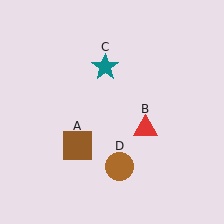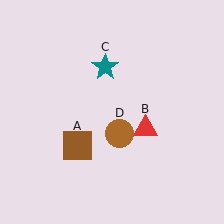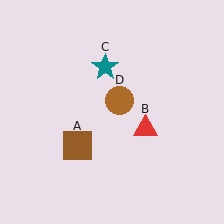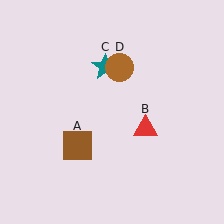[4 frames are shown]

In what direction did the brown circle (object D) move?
The brown circle (object D) moved up.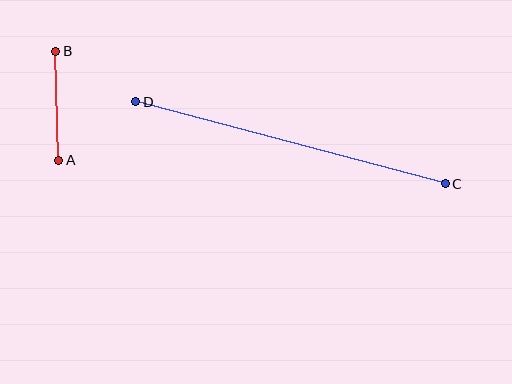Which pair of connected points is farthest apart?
Points C and D are farthest apart.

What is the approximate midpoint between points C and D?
The midpoint is at approximately (291, 143) pixels.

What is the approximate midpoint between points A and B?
The midpoint is at approximately (57, 106) pixels.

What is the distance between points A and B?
The distance is approximately 109 pixels.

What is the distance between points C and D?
The distance is approximately 320 pixels.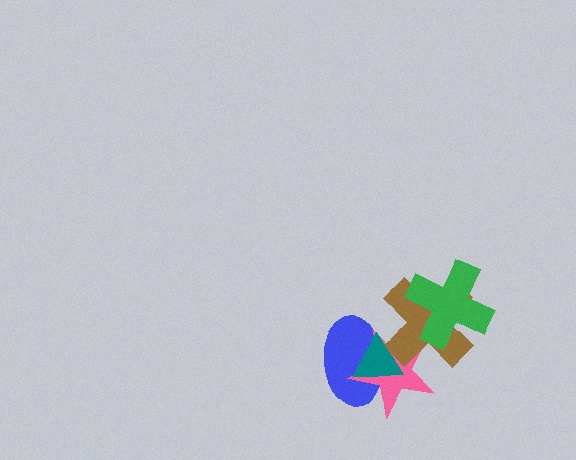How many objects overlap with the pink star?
3 objects overlap with the pink star.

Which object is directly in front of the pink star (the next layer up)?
The brown cross is directly in front of the pink star.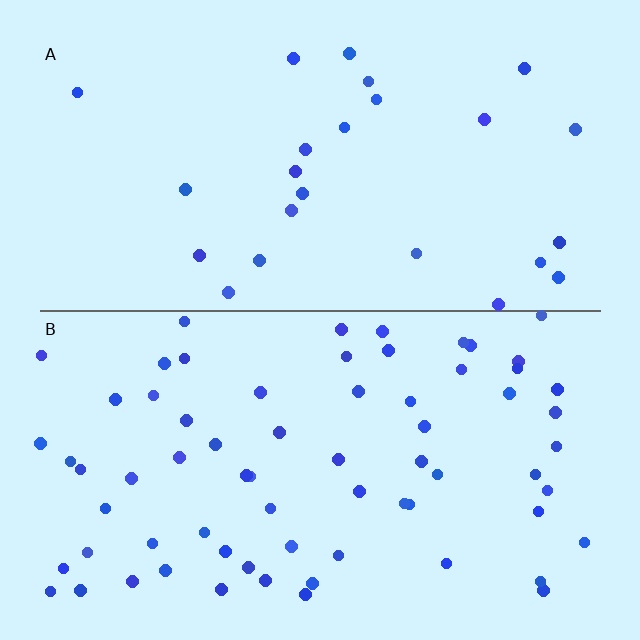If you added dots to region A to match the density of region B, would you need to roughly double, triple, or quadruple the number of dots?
Approximately triple.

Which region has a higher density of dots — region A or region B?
B (the bottom).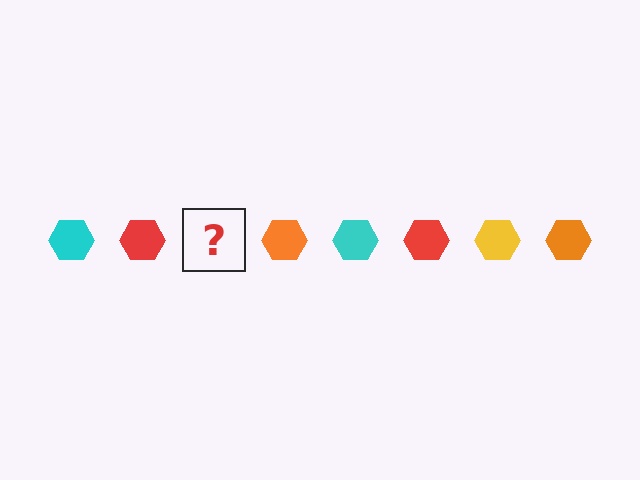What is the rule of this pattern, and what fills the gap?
The rule is that the pattern cycles through cyan, red, yellow, orange hexagons. The gap should be filled with a yellow hexagon.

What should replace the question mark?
The question mark should be replaced with a yellow hexagon.